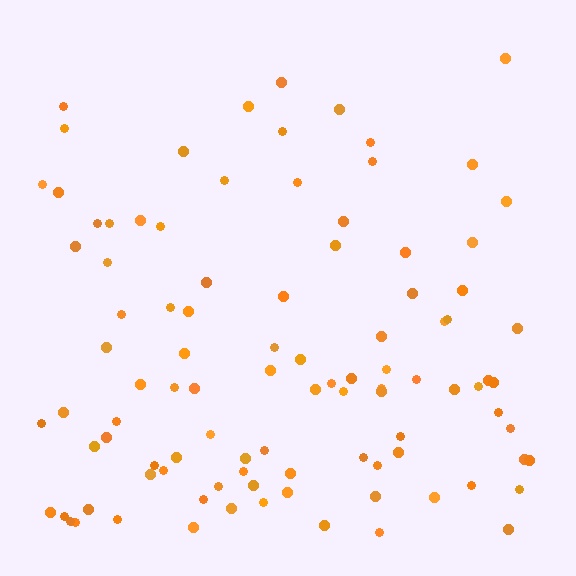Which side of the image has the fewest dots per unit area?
The top.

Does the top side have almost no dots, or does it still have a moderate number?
Still a moderate number, just noticeably fewer than the bottom.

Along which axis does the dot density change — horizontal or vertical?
Vertical.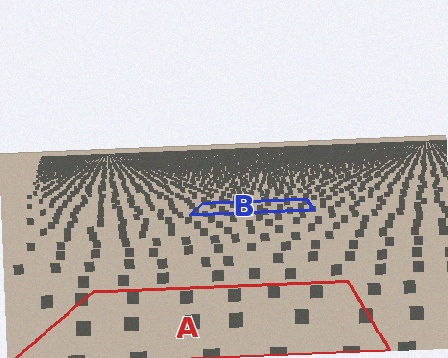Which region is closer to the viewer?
Region A is closer. The texture elements there are larger and more spread out.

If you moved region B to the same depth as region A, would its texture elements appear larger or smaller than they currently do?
They would appear larger. At a closer depth, the same texture elements are projected at a bigger on-screen size.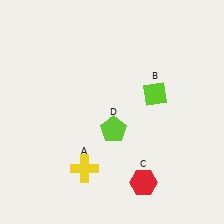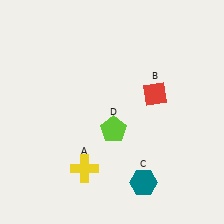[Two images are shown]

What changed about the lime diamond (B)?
In Image 1, B is lime. In Image 2, it changed to red.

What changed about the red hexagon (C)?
In Image 1, C is red. In Image 2, it changed to teal.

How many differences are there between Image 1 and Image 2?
There are 2 differences between the two images.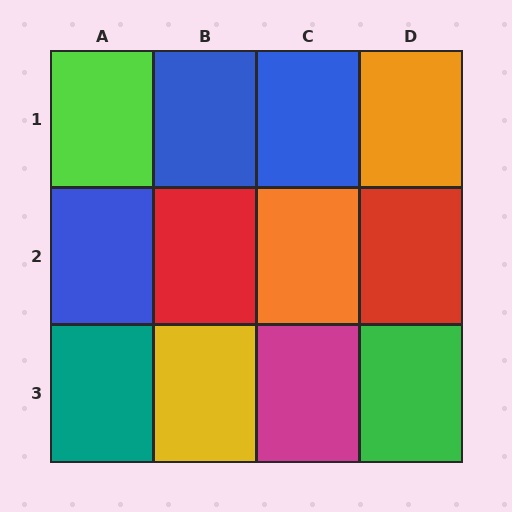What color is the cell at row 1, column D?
Orange.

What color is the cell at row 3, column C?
Magenta.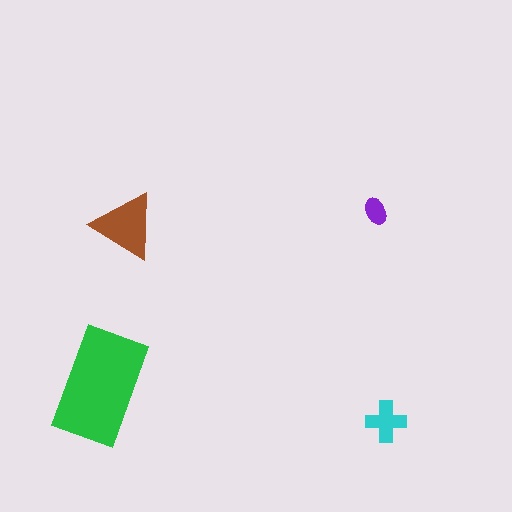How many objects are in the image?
There are 4 objects in the image.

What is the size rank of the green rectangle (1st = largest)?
1st.